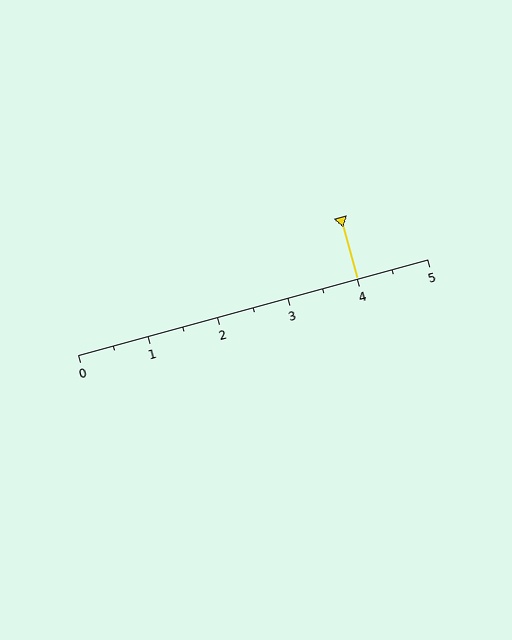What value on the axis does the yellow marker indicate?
The marker indicates approximately 4.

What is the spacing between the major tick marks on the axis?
The major ticks are spaced 1 apart.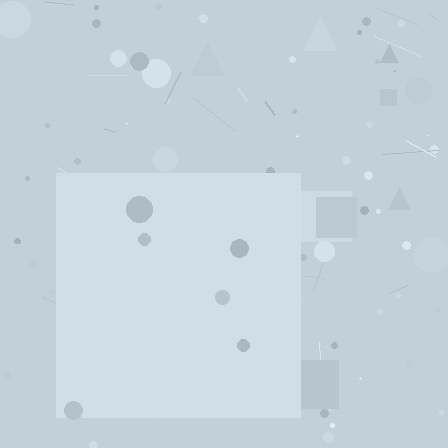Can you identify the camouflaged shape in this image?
The camouflaged shape is a square.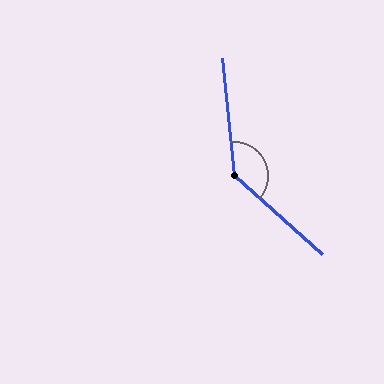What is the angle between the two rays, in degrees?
Approximately 138 degrees.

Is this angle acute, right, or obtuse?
It is obtuse.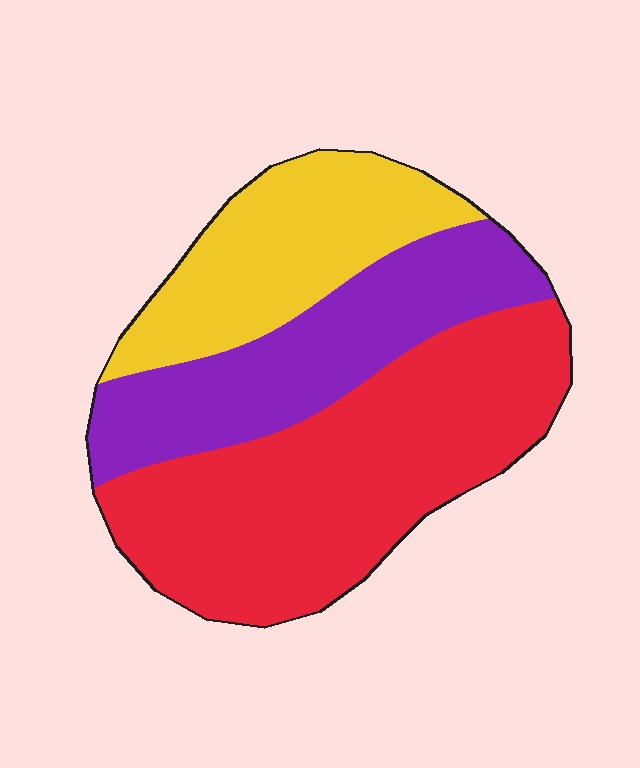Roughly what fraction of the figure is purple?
Purple covers roughly 30% of the figure.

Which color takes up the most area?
Red, at roughly 50%.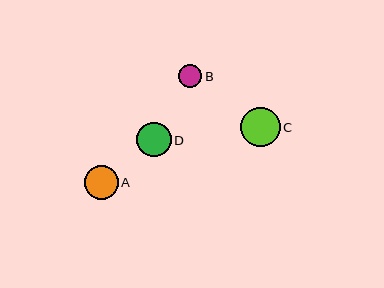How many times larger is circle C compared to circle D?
Circle C is approximately 1.1 times the size of circle D.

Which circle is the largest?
Circle C is the largest with a size of approximately 40 pixels.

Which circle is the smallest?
Circle B is the smallest with a size of approximately 23 pixels.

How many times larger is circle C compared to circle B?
Circle C is approximately 1.7 times the size of circle B.